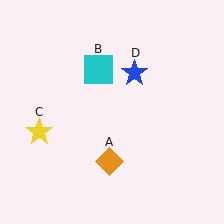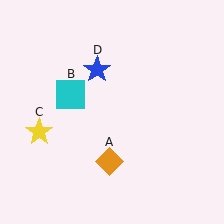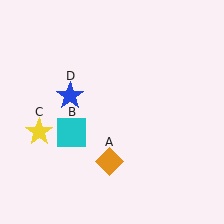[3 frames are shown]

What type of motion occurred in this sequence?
The cyan square (object B), blue star (object D) rotated counterclockwise around the center of the scene.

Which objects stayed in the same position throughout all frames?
Orange diamond (object A) and yellow star (object C) remained stationary.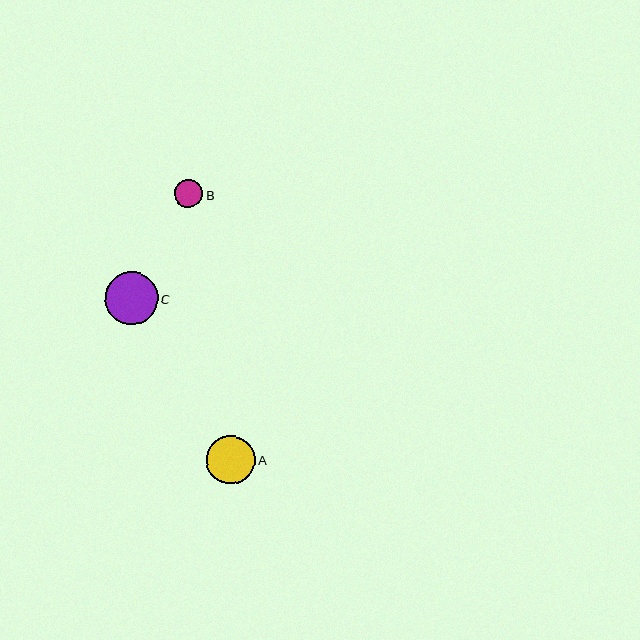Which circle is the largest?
Circle C is the largest with a size of approximately 53 pixels.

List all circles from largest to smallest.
From largest to smallest: C, A, B.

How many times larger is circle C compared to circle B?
Circle C is approximately 1.9 times the size of circle B.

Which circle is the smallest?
Circle B is the smallest with a size of approximately 28 pixels.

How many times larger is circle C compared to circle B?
Circle C is approximately 1.9 times the size of circle B.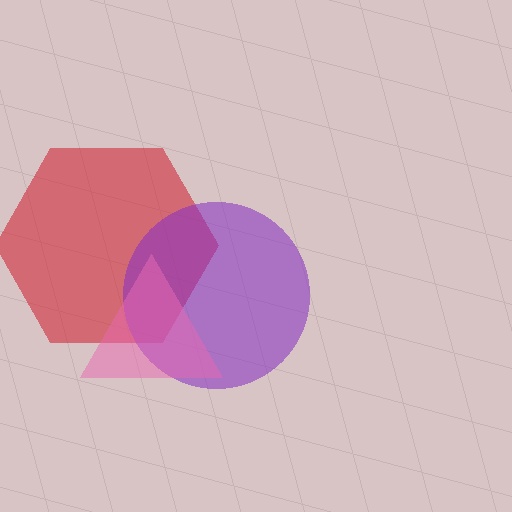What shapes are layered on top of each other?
The layered shapes are: a red hexagon, a purple circle, a pink triangle.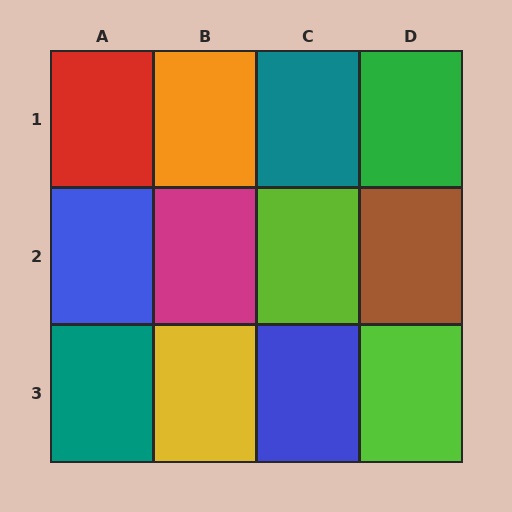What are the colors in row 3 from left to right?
Teal, yellow, blue, lime.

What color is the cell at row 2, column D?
Brown.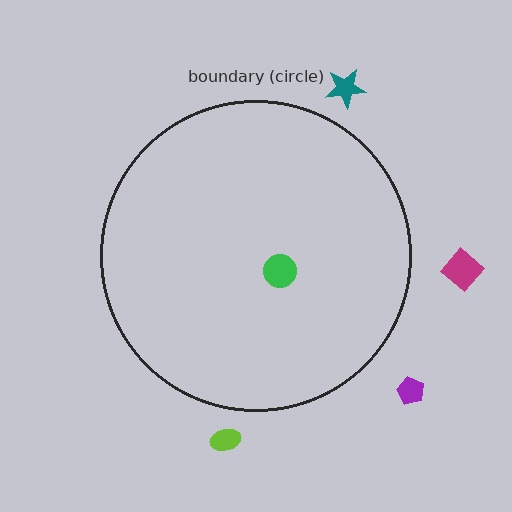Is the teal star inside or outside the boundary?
Outside.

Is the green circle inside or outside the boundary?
Inside.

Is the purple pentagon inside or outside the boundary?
Outside.